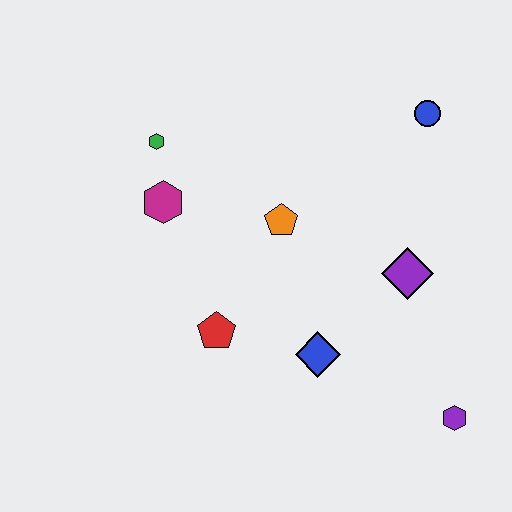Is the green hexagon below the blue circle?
Yes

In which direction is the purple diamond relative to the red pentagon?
The purple diamond is to the right of the red pentagon.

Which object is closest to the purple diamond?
The blue diamond is closest to the purple diamond.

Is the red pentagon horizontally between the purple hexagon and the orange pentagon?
No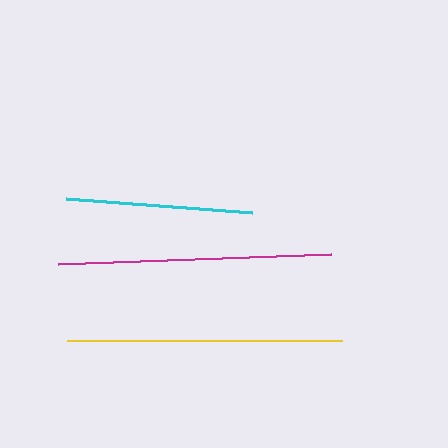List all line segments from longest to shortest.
From longest to shortest: yellow, magenta, cyan.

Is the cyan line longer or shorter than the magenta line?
The magenta line is longer than the cyan line.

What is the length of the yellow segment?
The yellow segment is approximately 275 pixels long.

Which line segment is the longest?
The yellow line is the longest at approximately 275 pixels.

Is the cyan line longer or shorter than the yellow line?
The yellow line is longer than the cyan line.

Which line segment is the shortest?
The cyan line is the shortest at approximately 186 pixels.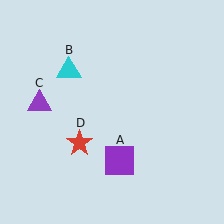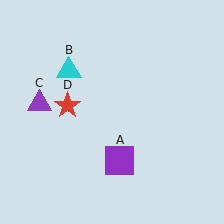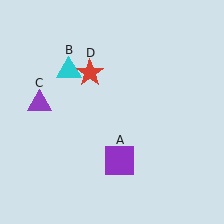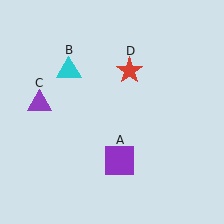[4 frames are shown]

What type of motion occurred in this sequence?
The red star (object D) rotated clockwise around the center of the scene.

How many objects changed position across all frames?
1 object changed position: red star (object D).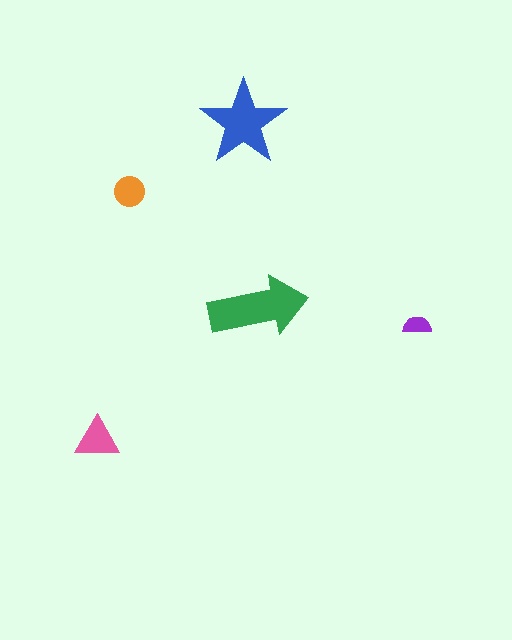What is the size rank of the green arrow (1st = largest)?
1st.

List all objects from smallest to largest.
The purple semicircle, the orange circle, the pink triangle, the blue star, the green arrow.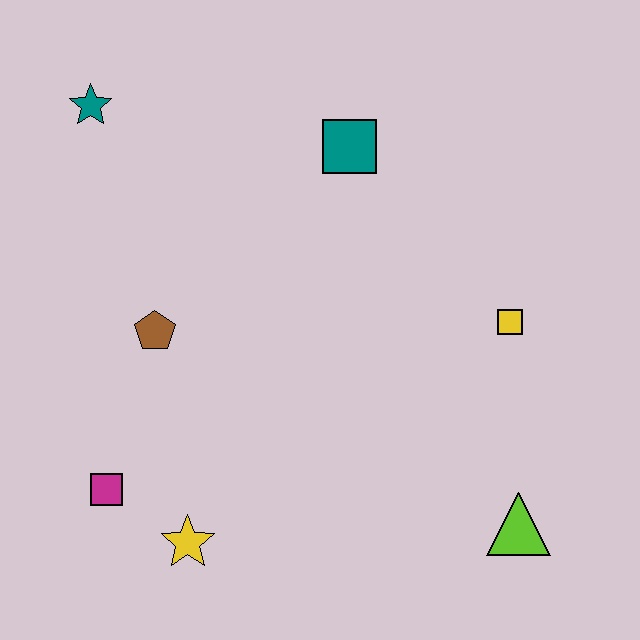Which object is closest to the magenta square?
The yellow star is closest to the magenta square.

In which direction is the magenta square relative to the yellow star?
The magenta square is to the left of the yellow star.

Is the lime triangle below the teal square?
Yes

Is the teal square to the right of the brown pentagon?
Yes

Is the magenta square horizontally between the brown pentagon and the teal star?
Yes